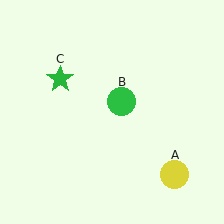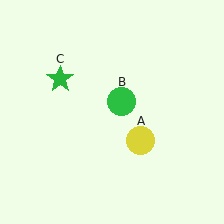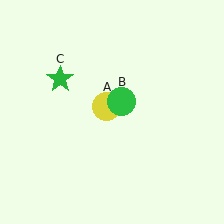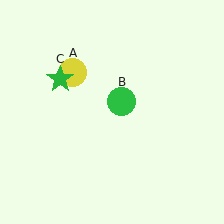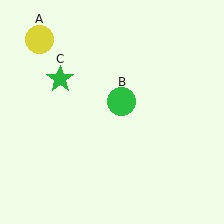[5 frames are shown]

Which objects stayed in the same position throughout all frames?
Green circle (object B) and green star (object C) remained stationary.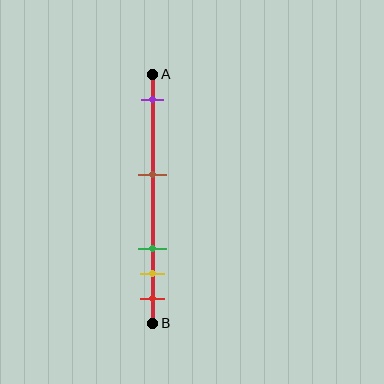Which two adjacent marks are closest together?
The yellow and red marks are the closest adjacent pair.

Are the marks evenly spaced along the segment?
No, the marks are not evenly spaced.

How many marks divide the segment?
There are 5 marks dividing the segment.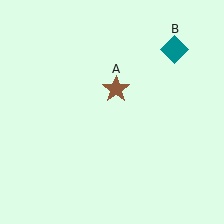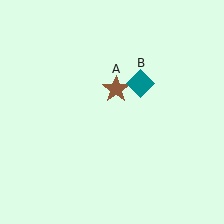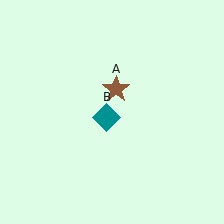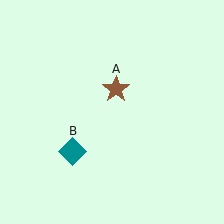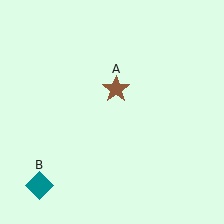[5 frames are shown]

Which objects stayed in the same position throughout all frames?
Brown star (object A) remained stationary.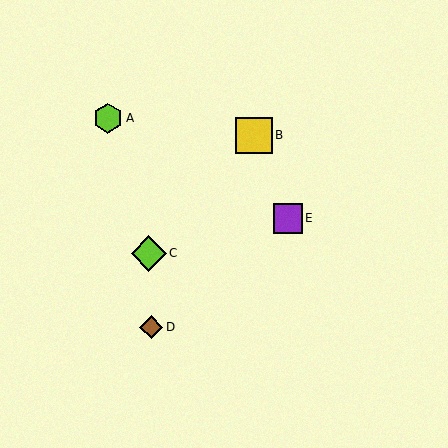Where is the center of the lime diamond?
The center of the lime diamond is at (149, 253).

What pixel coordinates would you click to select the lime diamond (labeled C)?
Click at (149, 253) to select the lime diamond C.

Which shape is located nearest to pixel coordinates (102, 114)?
The lime hexagon (labeled A) at (108, 118) is nearest to that location.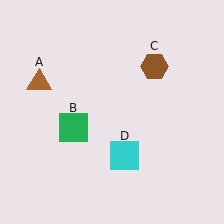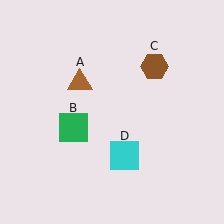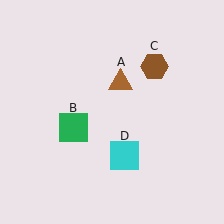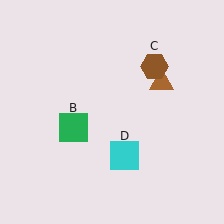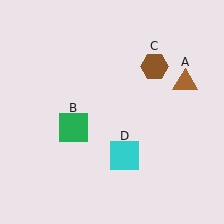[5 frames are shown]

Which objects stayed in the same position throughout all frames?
Green square (object B) and brown hexagon (object C) and cyan square (object D) remained stationary.